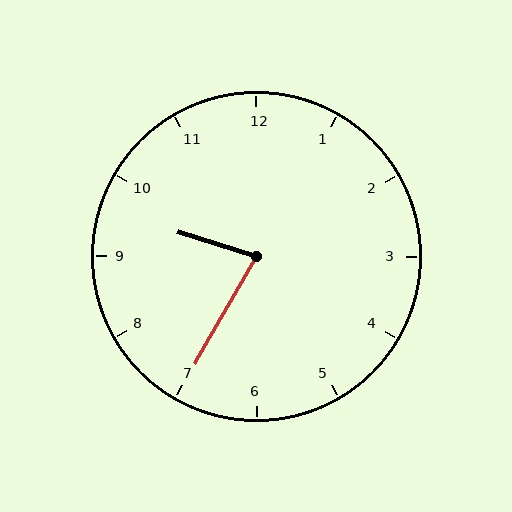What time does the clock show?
9:35.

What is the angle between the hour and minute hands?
Approximately 78 degrees.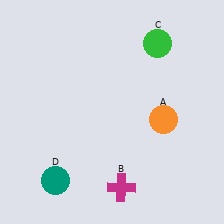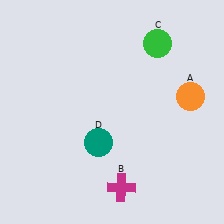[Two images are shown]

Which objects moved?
The objects that moved are: the orange circle (A), the teal circle (D).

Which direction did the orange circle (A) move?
The orange circle (A) moved right.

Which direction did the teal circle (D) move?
The teal circle (D) moved right.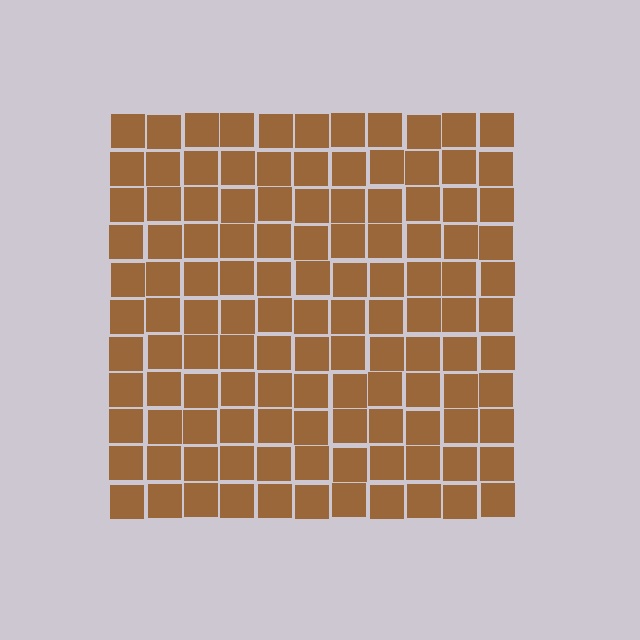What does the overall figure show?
The overall figure shows a square.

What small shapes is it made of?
It is made of small squares.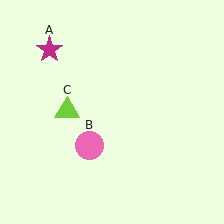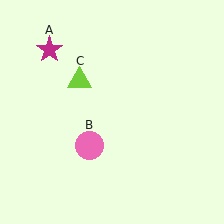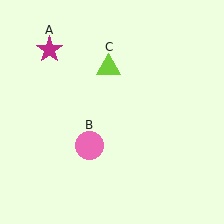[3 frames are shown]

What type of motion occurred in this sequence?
The lime triangle (object C) rotated clockwise around the center of the scene.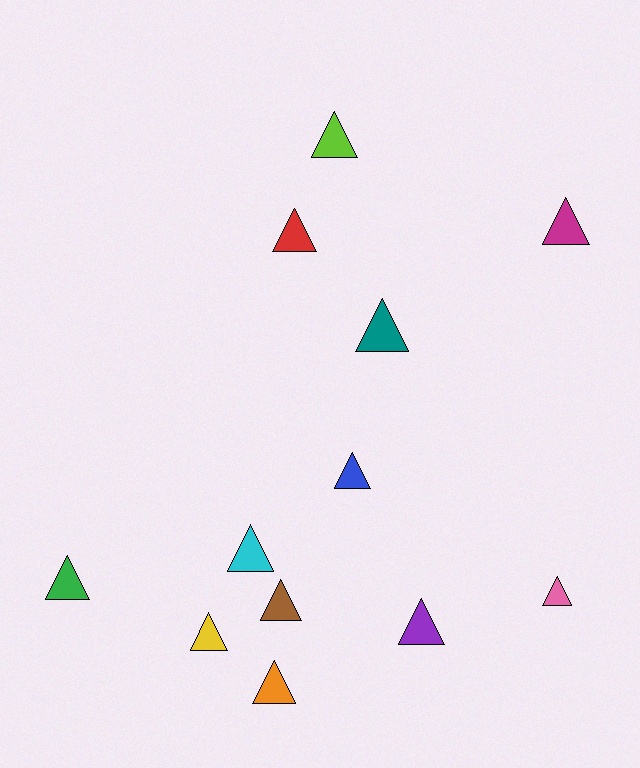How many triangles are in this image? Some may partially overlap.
There are 12 triangles.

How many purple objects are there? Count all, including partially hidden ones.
There is 1 purple object.